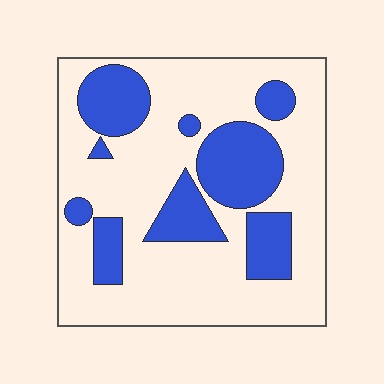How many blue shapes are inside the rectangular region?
9.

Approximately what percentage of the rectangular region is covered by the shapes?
Approximately 30%.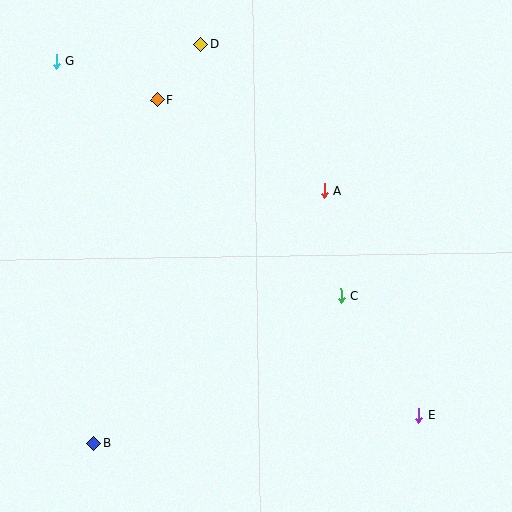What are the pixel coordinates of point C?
Point C is at (341, 296).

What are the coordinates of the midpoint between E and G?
The midpoint between E and G is at (238, 238).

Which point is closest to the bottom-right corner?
Point E is closest to the bottom-right corner.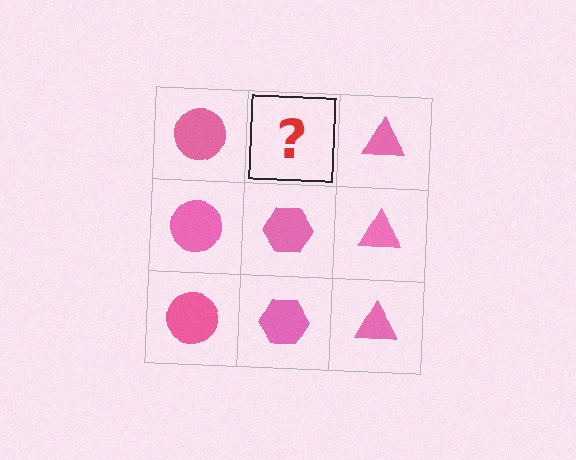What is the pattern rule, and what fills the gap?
The rule is that each column has a consistent shape. The gap should be filled with a pink hexagon.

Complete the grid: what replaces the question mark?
The question mark should be replaced with a pink hexagon.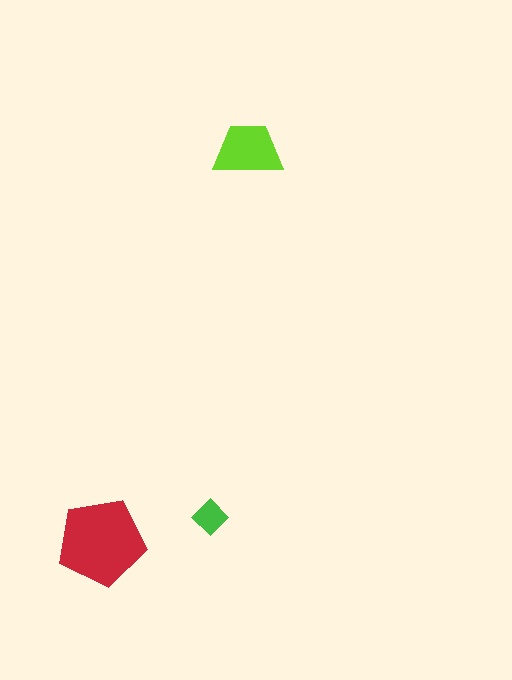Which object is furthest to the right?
The lime trapezoid is rightmost.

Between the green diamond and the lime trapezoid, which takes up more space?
The lime trapezoid.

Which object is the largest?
The red pentagon.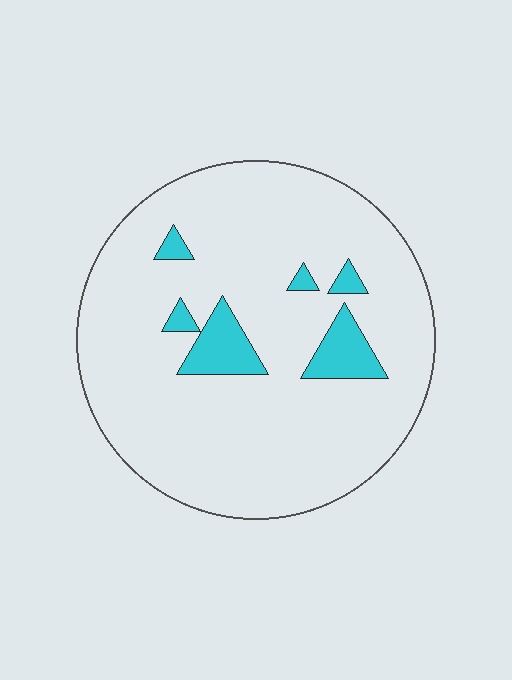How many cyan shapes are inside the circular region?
6.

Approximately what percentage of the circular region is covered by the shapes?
Approximately 10%.